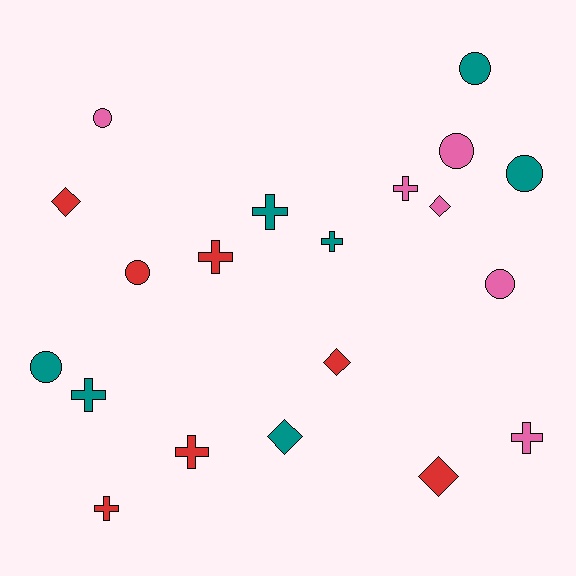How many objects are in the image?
There are 20 objects.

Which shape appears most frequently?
Cross, with 8 objects.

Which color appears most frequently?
Red, with 7 objects.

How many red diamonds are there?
There are 3 red diamonds.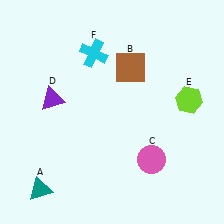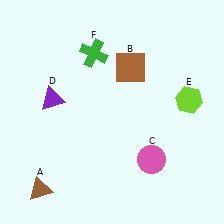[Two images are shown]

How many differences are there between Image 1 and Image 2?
There are 2 differences between the two images.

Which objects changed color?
A changed from teal to brown. F changed from cyan to green.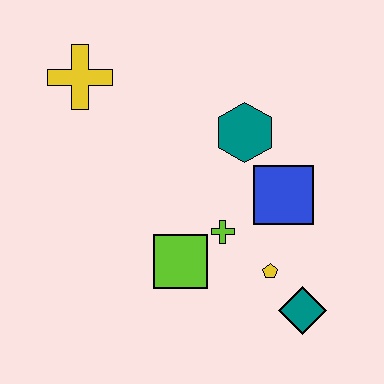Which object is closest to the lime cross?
The lime square is closest to the lime cross.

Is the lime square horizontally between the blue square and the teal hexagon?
No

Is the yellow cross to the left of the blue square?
Yes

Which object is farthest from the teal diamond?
The yellow cross is farthest from the teal diamond.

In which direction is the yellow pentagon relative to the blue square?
The yellow pentagon is below the blue square.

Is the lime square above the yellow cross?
No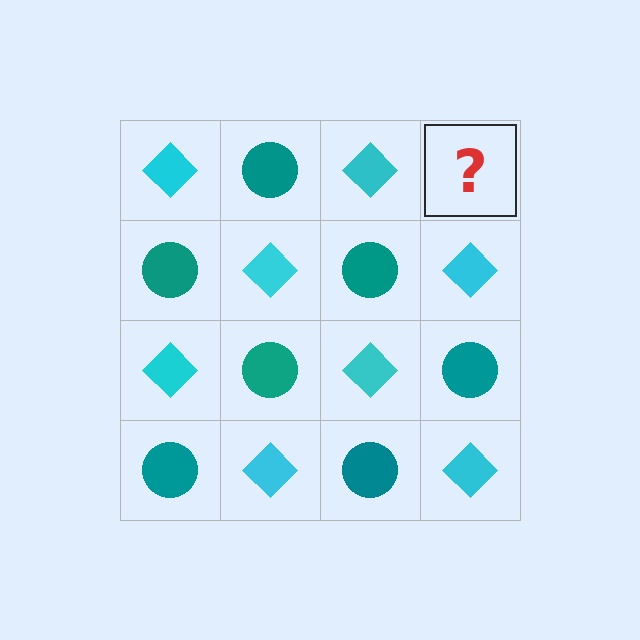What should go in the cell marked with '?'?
The missing cell should contain a teal circle.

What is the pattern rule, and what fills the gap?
The rule is that it alternates cyan diamond and teal circle in a checkerboard pattern. The gap should be filled with a teal circle.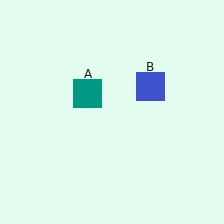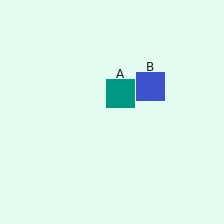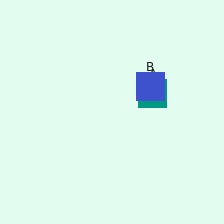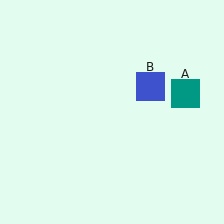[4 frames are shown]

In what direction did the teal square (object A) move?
The teal square (object A) moved right.